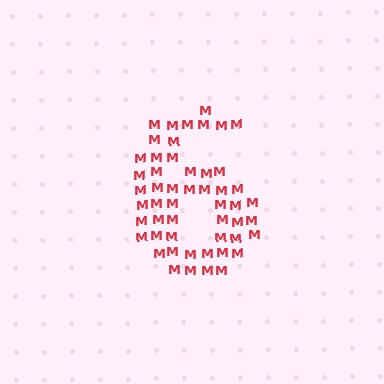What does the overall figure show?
The overall figure shows the digit 6.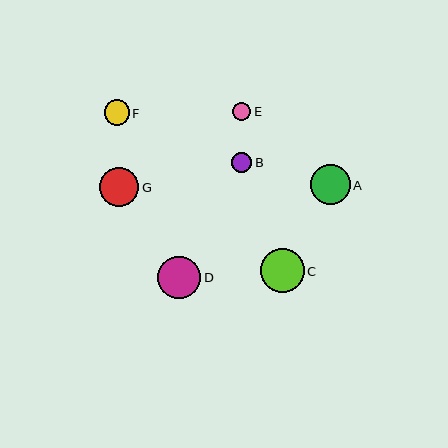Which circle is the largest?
Circle C is the largest with a size of approximately 44 pixels.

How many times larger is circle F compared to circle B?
Circle F is approximately 1.2 times the size of circle B.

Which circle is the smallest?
Circle E is the smallest with a size of approximately 18 pixels.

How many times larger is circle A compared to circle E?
Circle A is approximately 2.2 times the size of circle E.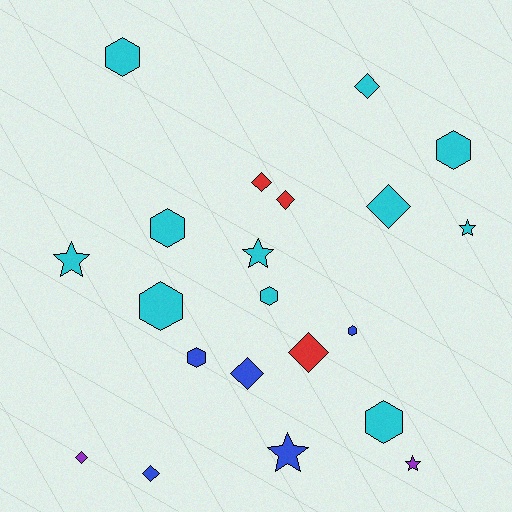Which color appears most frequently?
Cyan, with 11 objects.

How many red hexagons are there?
There are no red hexagons.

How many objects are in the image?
There are 21 objects.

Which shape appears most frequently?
Diamond, with 8 objects.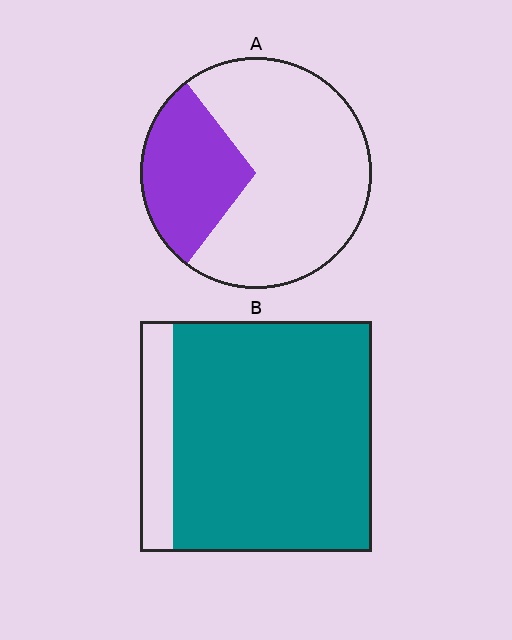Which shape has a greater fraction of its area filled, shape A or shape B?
Shape B.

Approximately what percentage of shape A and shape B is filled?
A is approximately 30% and B is approximately 85%.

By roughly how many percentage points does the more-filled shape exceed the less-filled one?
By roughly 55 percentage points (B over A).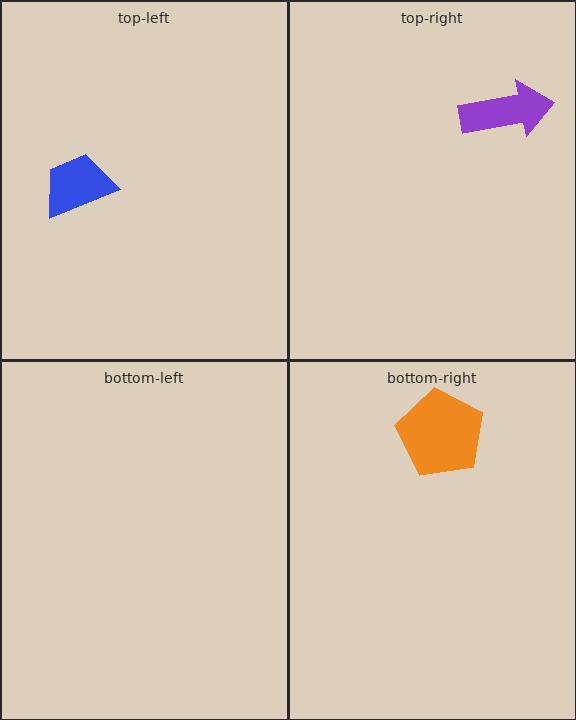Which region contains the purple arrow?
The top-right region.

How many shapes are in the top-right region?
1.